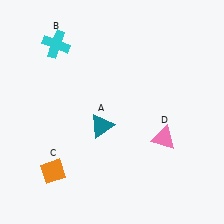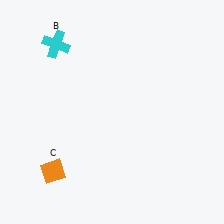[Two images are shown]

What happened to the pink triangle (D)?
The pink triangle (D) was removed in Image 2. It was in the bottom-right area of Image 1.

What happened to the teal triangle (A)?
The teal triangle (A) was removed in Image 2. It was in the bottom-left area of Image 1.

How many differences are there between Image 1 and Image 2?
There are 2 differences between the two images.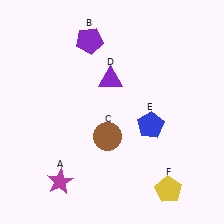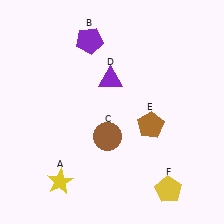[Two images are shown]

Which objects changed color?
A changed from magenta to yellow. E changed from blue to brown.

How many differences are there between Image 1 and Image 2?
There are 2 differences between the two images.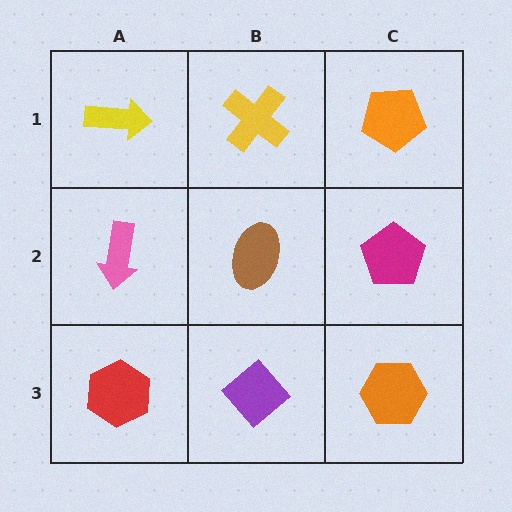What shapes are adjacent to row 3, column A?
A pink arrow (row 2, column A), a purple diamond (row 3, column B).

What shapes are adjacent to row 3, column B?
A brown ellipse (row 2, column B), a red hexagon (row 3, column A), an orange hexagon (row 3, column C).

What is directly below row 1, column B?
A brown ellipse.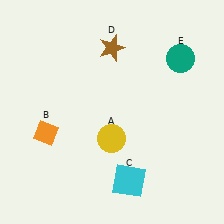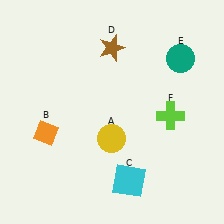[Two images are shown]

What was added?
A lime cross (F) was added in Image 2.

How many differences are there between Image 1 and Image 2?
There is 1 difference between the two images.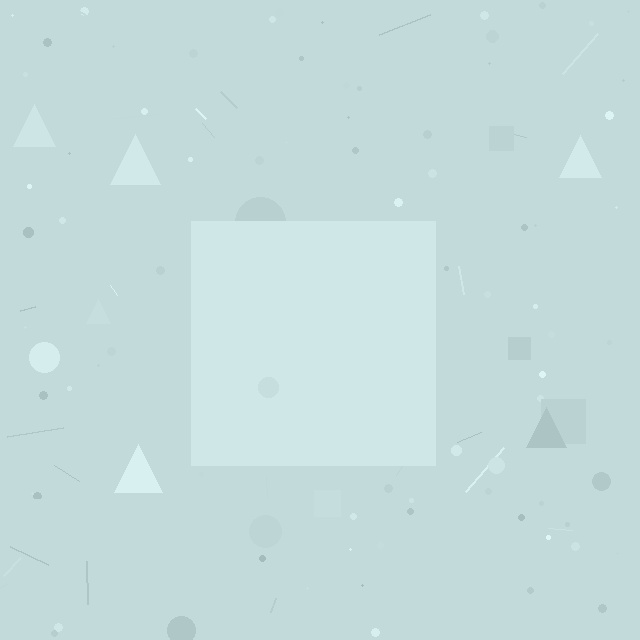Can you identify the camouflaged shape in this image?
The camouflaged shape is a square.